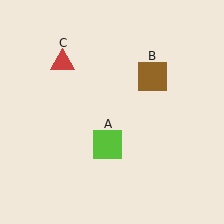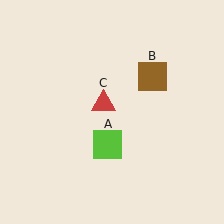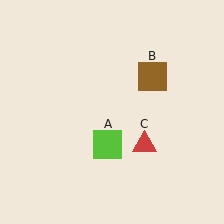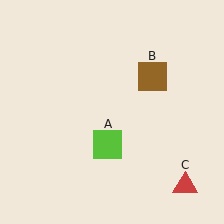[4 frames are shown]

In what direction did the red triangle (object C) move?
The red triangle (object C) moved down and to the right.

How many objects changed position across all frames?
1 object changed position: red triangle (object C).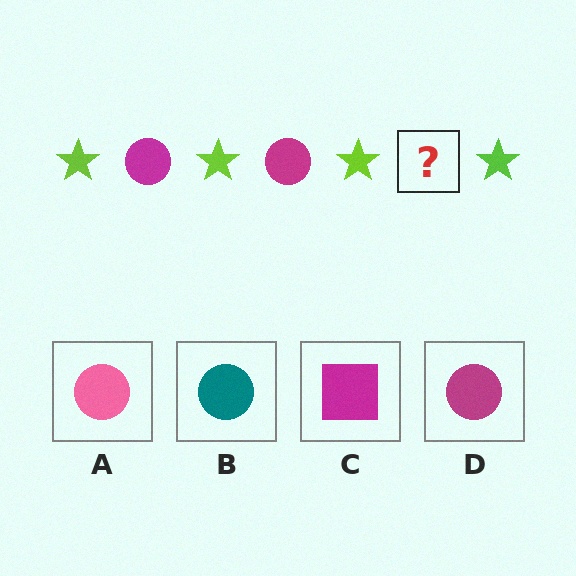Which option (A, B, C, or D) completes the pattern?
D.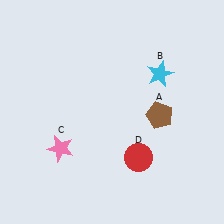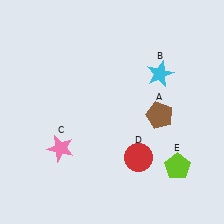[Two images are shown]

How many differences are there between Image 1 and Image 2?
There is 1 difference between the two images.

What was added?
A lime pentagon (E) was added in Image 2.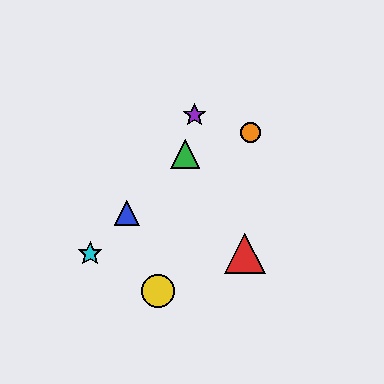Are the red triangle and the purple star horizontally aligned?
No, the red triangle is at y≈254 and the purple star is at y≈115.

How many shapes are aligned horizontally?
2 shapes (the red triangle, the cyan star) are aligned horizontally.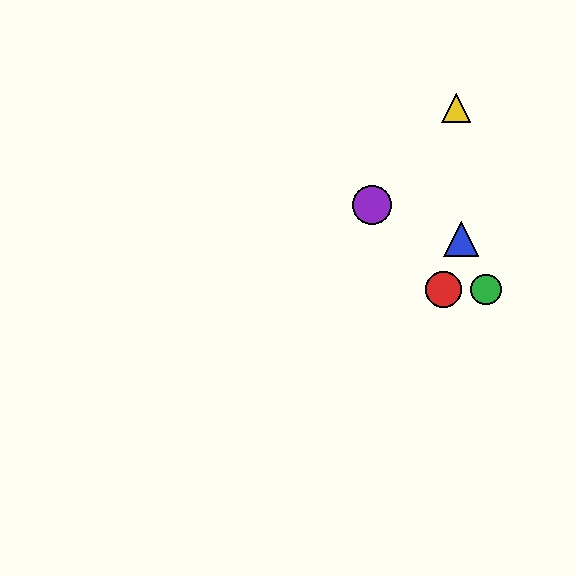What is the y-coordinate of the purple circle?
The purple circle is at y≈205.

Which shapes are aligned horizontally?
The red circle, the green circle are aligned horizontally.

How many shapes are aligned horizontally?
2 shapes (the red circle, the green circle) are aligned horizontally.